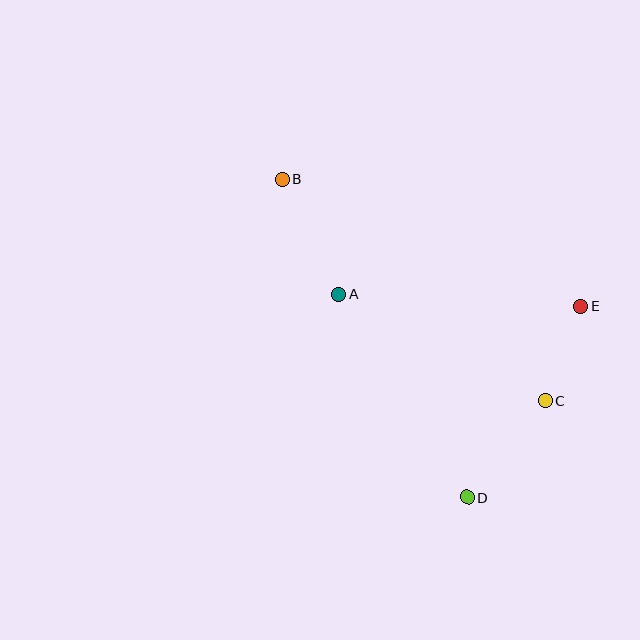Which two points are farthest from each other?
Points B and D are farthest from each other.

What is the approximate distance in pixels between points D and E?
The distance between D and E is approximately 222 pixels.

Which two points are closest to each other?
Points C and E are closest to each other.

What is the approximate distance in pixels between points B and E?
The distance between B and E is approximately 324 pixels.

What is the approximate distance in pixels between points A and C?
The distance between A and C is approximately 232 pixels.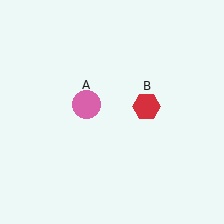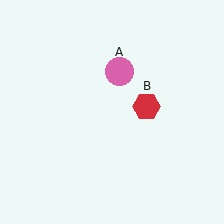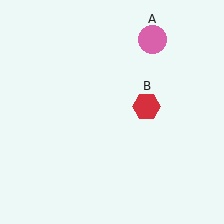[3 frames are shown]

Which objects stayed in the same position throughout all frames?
Red hexagon (object B) remained stationary.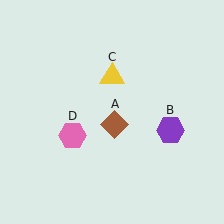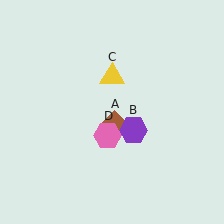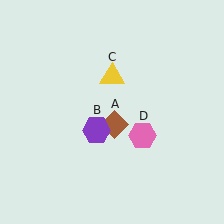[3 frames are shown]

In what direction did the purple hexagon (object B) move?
The purple hexagon (object B) moved left.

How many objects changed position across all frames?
2 objects changed position: purple hexagon (object B), pink hexagon (object D).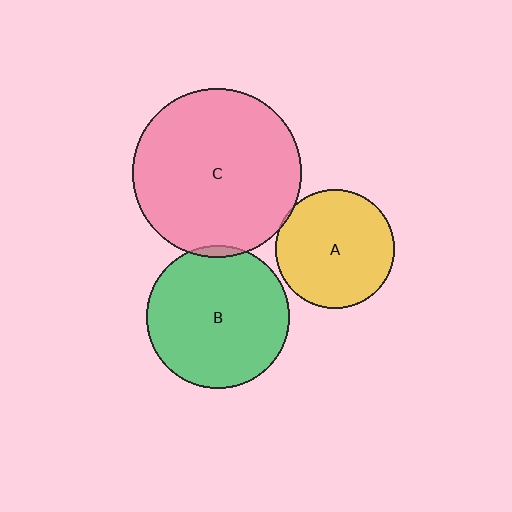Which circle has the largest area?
Circle C (pink).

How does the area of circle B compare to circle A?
Approximately 1.4 times.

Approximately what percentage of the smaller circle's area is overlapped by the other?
Approximately 5%.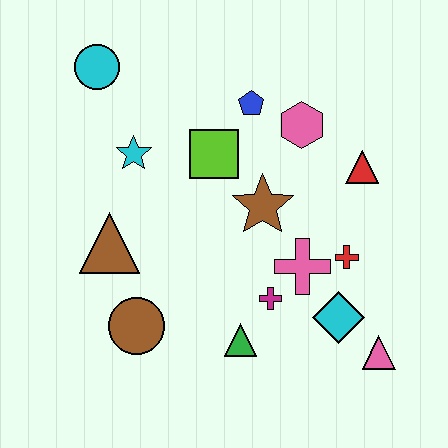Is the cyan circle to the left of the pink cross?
Yes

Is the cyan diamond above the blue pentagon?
No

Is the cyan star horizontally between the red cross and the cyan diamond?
No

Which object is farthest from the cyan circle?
The pink triangle is farthest from the cyan circle.